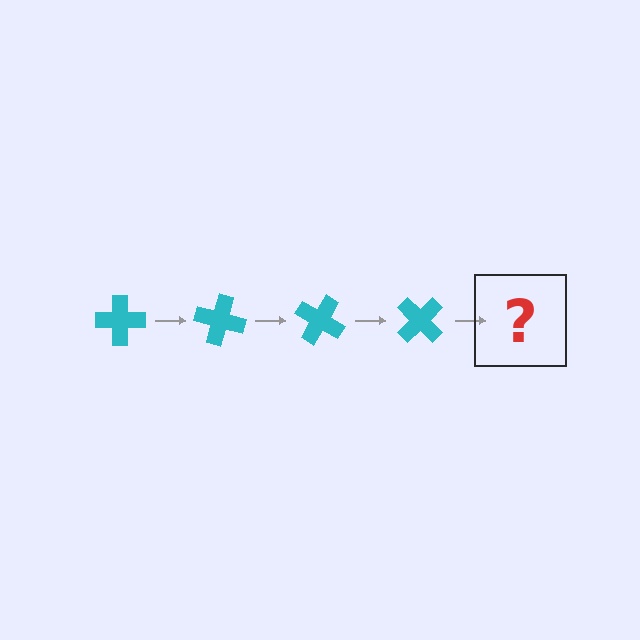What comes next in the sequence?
The next element should be a cyan cross rotated 60 degrees.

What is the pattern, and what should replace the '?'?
The pattern is that the cross rotates 15 degrees each step. The '?' should be a cyan cross rotated 60 degrees.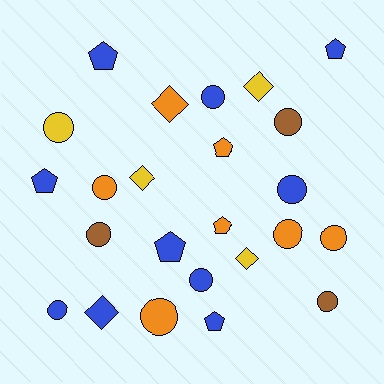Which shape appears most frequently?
Circle, with 12 objects.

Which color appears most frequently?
Blue, with 10 objects.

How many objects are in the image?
There are 24 objects.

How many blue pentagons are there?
There are 5 blue pentagons.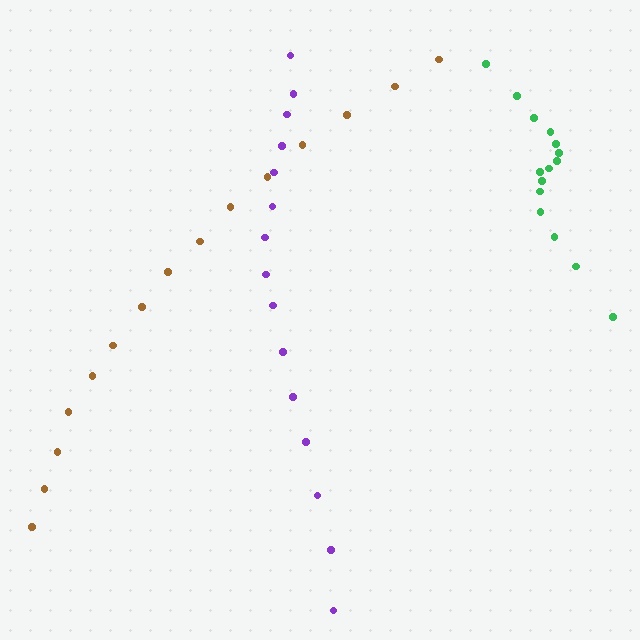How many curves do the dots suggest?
There are 3 distinct paths.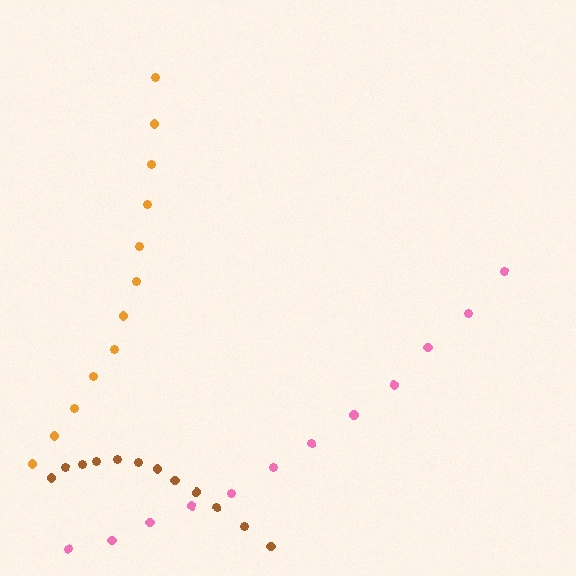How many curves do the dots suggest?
There are 3 distinct paths.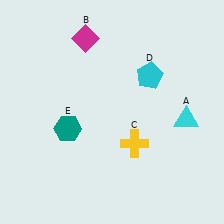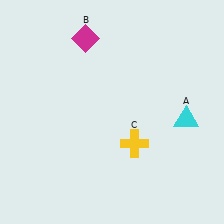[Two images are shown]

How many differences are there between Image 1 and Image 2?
There are 2 differences between the two images.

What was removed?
The cyan pentagon (D), the teal hexagon (E) were removed in Image 2.